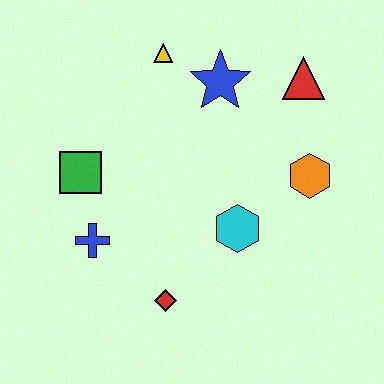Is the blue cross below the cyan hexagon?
Yes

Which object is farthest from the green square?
The red triangle is farthest from the green square.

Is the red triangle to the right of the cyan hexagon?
Yes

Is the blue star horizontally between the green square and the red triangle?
Yes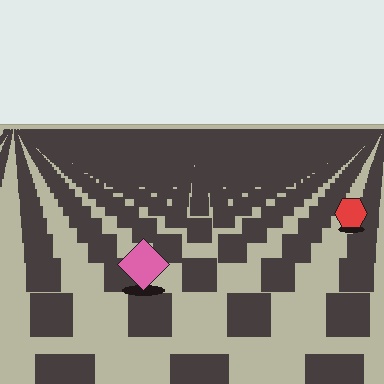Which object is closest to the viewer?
The pink diamond is closest. The texture marks near it are larger and more spread out.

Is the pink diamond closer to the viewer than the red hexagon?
Yes. The pink diamond is closer — you can tell from the texture gradient: the ground texture is coarser near it.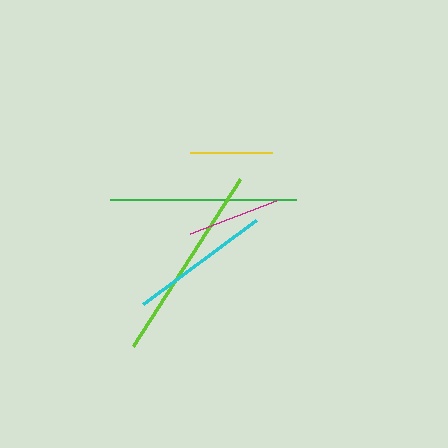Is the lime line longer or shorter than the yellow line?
The lime line is longer than the yellow line.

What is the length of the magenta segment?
The magenta segment is approximately 93 pixels long.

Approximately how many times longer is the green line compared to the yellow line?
The green line is approximately 2.3 times the length of the yellow line.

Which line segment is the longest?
The lime line is the longest at approximately 198 pixels.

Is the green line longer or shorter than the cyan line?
The green line is longer than the cyan line.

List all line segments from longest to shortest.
From longest to shortest: lime, green, cyan, magenta, yellow.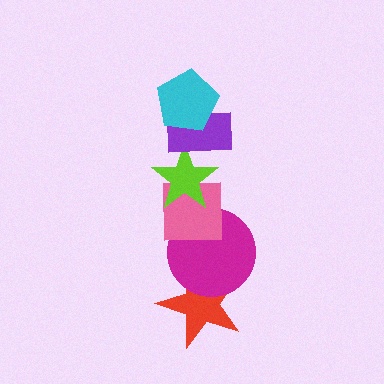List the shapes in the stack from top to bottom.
From top to bottom: the cyan pentagon, the purple rectangle, the lime star, the pink square, the magenta circle, the red star.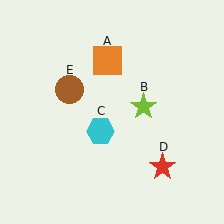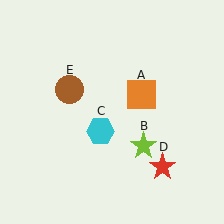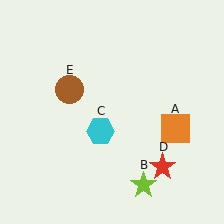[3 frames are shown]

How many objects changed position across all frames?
2 objects changed position: orange square (object A), lime star (object B).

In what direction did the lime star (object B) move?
The lime star (object B) moved down.